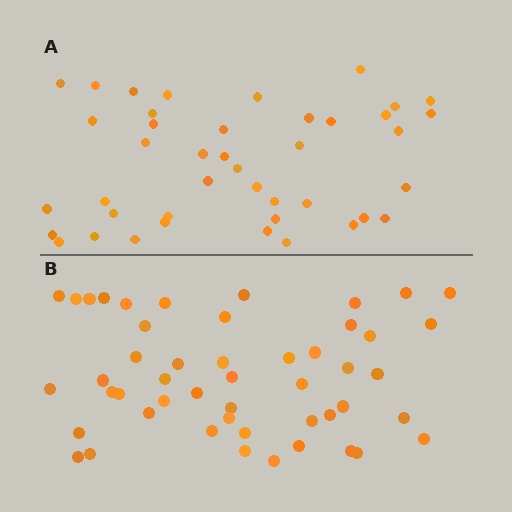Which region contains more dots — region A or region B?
Region B (the bottom region) has more dots.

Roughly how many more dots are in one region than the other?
Region B has roughly 8 or so more dots than region A.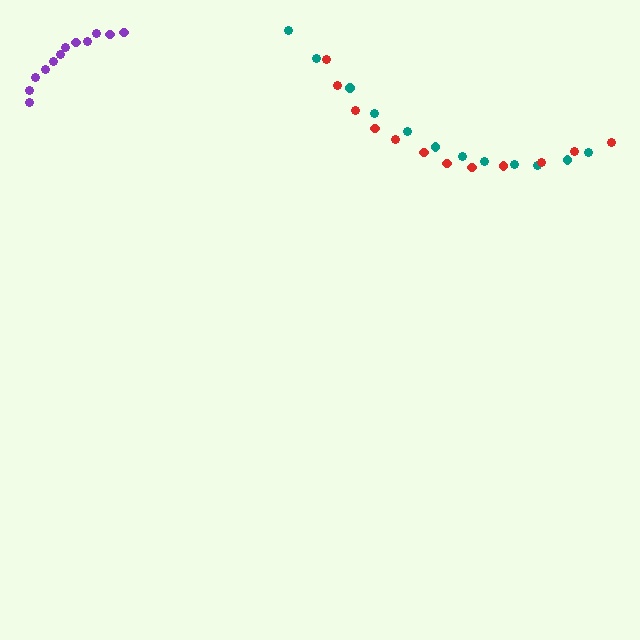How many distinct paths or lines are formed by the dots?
There are 3 distinct paths.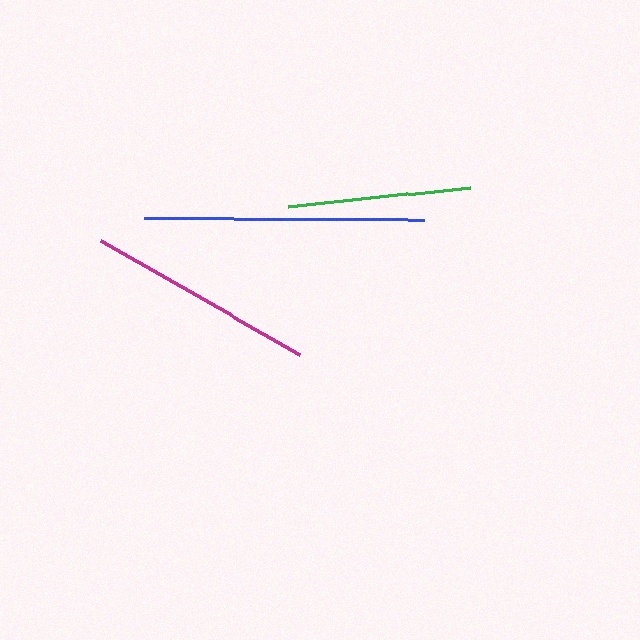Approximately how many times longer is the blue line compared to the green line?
The blue line is approximately 1.5 times the length of the green line.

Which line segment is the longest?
The blue line is the longest at approximately 280 pixels.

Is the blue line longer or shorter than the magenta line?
The blue line is longer than the magenta line.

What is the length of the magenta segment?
The magenta segment is approximately 229 pixels long.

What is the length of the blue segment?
The blue segment is approximately 280 pixels long.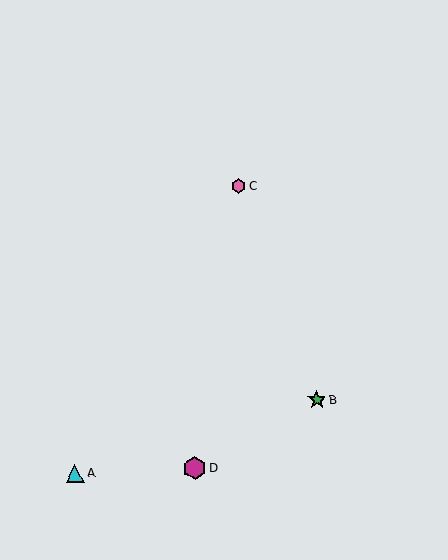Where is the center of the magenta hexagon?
The center of the magenta hexagon is at (195, 469).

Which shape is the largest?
The magenta hexagon (labeled D) is the largest.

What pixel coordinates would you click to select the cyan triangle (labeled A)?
Click at (75, 473) to select the cyan triangle A.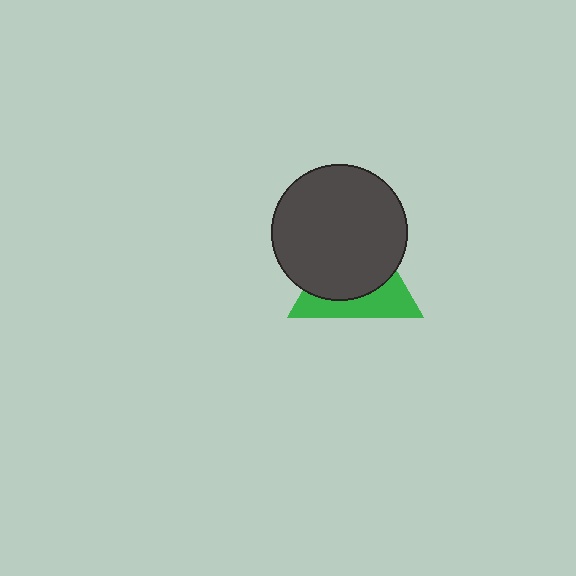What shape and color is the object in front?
The object in front is a dark gray circle.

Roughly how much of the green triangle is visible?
A small part of it is visible (roughly 38%).